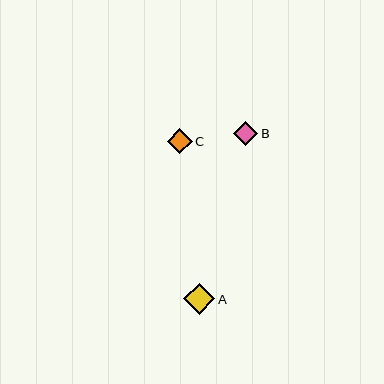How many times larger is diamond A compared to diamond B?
Diamond A is approximately 1.3 times the size of diamond B.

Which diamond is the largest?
Diamond A is the largest with a size of approximately 31 pixels.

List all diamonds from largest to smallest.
From largest to smallest: A, C, B.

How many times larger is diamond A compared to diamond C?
Diamond A is approximately 1.3 times the size of diamond C.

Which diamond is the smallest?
Diamond B is the smallest with a size of approximately 24 pixels.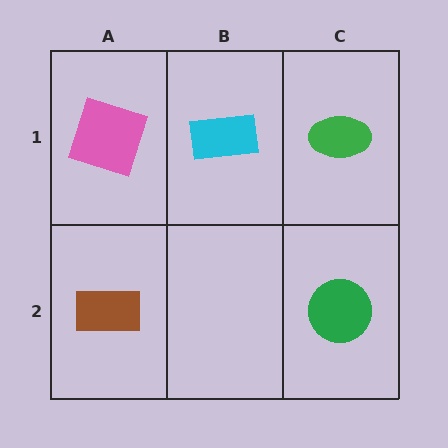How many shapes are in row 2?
2 shapes.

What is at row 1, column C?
A green ellipse.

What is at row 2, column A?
A brown rectangle.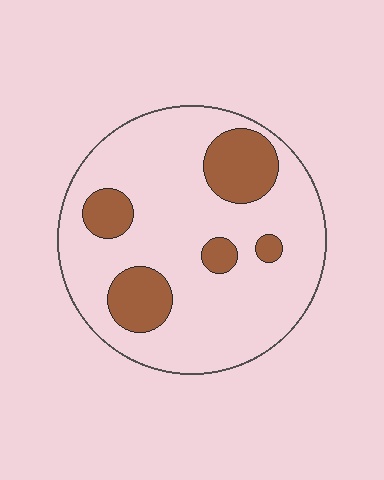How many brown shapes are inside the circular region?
5.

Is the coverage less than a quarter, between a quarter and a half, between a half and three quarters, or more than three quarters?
Less than a quarter.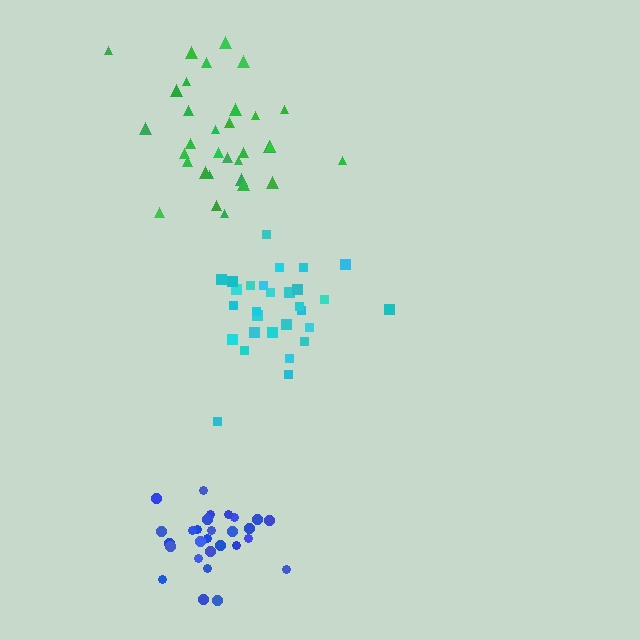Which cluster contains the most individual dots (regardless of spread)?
Green (33).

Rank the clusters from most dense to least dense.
blue, cyan, green.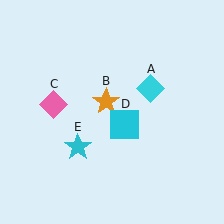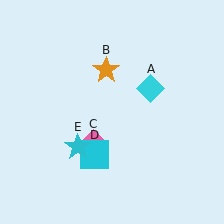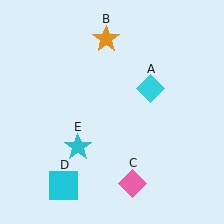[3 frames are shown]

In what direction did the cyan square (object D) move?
The cyan square (object D) moved down and to the left.